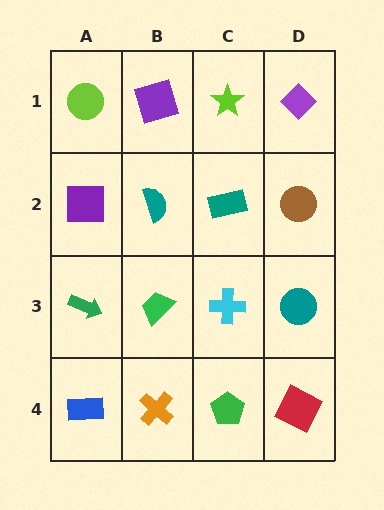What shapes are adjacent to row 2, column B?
A purple square (row 1, column B), a green trapezoid (row 3, column B), a purple square (row 2, column A), a teal rectangle (row 2, column C).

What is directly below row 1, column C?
A teal rectangle.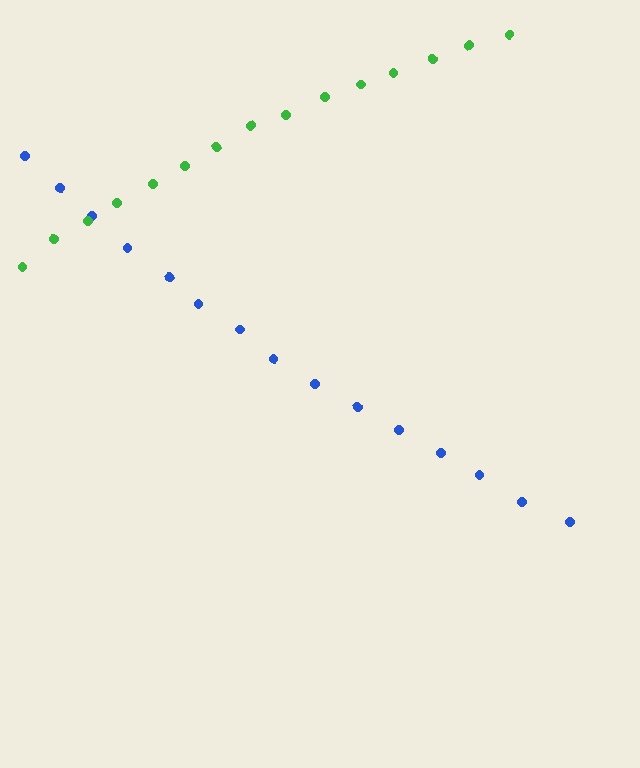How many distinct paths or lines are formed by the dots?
There are 2 distinct paths.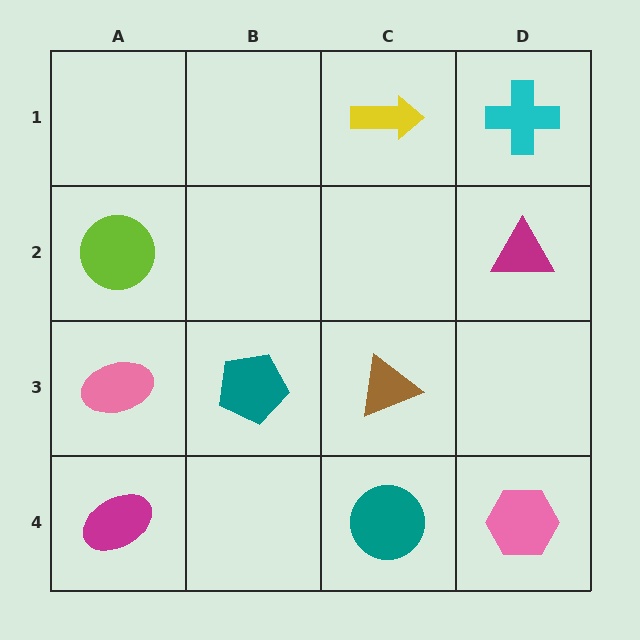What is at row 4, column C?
A teal circle.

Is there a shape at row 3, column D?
No, that cell is empty.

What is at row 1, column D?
A cyan cross.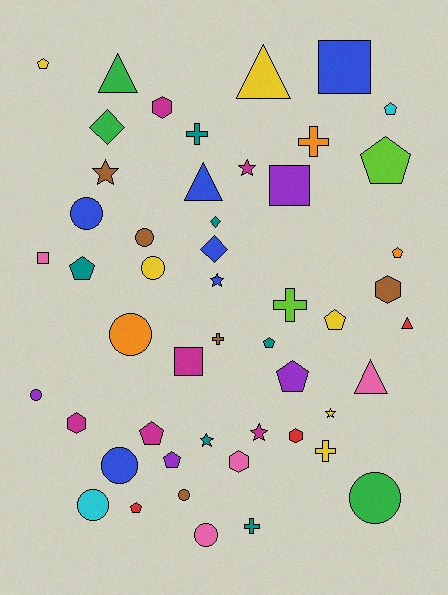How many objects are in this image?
There are 50 objects.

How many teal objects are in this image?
There are 6 teal objects.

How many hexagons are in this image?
There are 5 hexagons.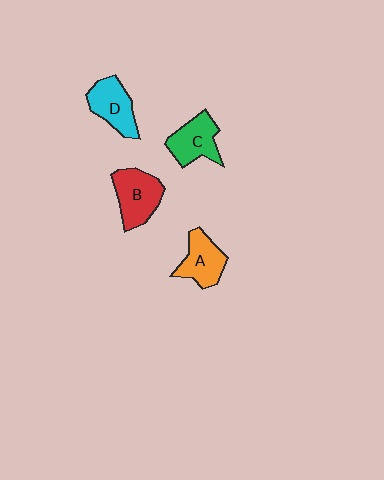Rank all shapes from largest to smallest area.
From largest to smallest: B (red), D (cyan), C (green), A (orange).